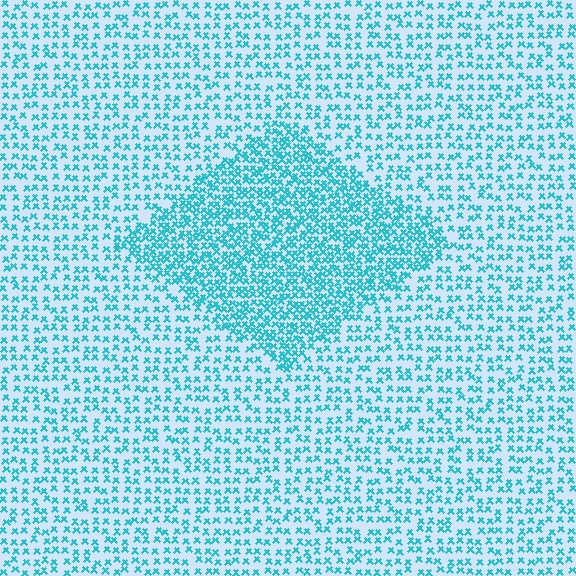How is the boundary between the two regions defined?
The boundary is defined by a change in element density (approximately 2.0x ratio). All elements are the same color, size, and shape.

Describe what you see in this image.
The image contains small cyan elements arranged at two different densities. A diamond-shaped region is visible where the elements are more densely packed than the surrounding area.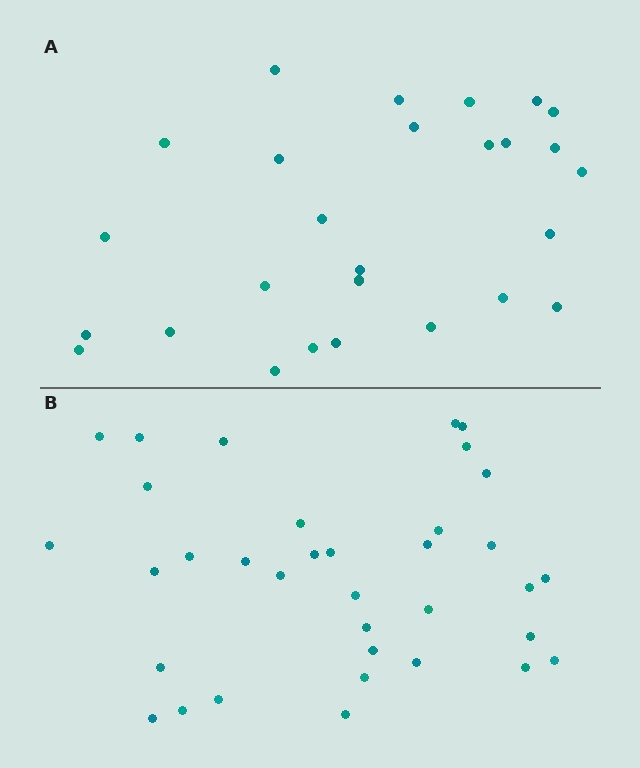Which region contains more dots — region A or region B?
Region B (the bottom region) has more dots.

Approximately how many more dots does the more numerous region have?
Region B has roughly 8 or so more dots than region A.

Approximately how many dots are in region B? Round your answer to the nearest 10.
About 40 dots. (The exact count is 35, which rounds to 40.)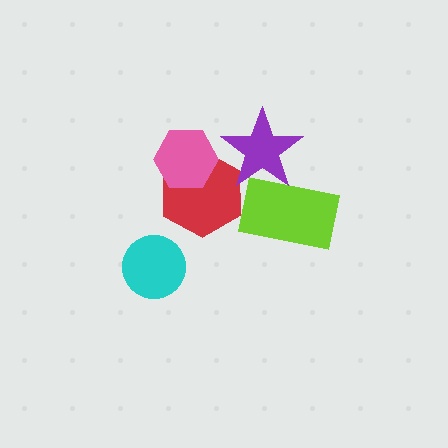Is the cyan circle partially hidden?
No, no other shape covers it.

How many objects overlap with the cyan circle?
0 objects overlap with the cyan circle.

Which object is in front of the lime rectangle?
The purple star is in front of the lime rectangle.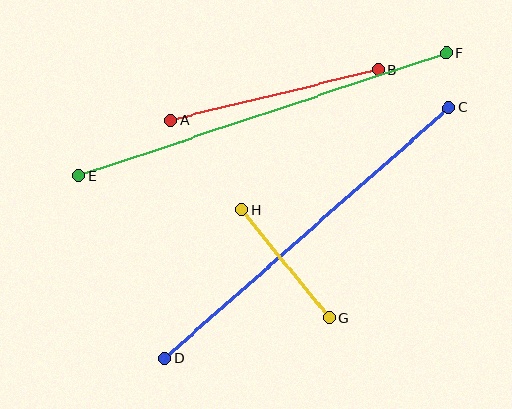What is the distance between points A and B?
The distance is approximately 213 pixels.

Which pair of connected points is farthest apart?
Points E and F are farthest apart.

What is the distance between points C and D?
The distance is approximately 379 pixels.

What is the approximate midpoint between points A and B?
The midpoint is at approximately (275, 95) pixels.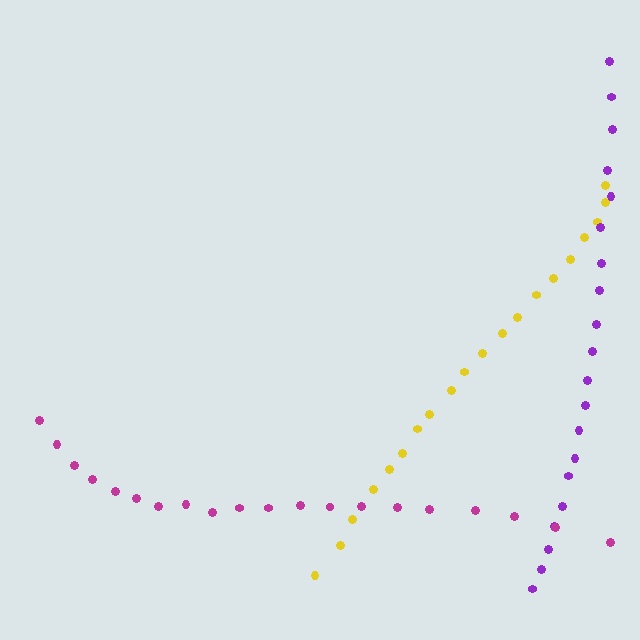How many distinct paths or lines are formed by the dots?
There are 3 distinct paths.